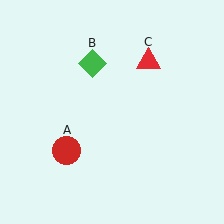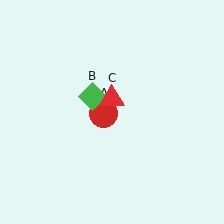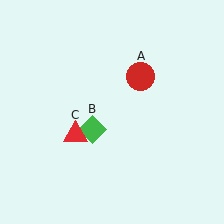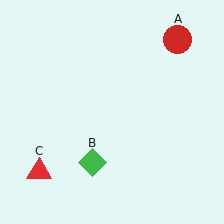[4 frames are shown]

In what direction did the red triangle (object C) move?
The red triangle (object C) moved down and to the left.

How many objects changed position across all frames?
3 objects changed position: red circle (object A), green diamond (object B), red triangle (object C).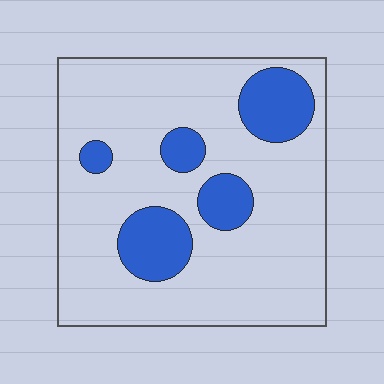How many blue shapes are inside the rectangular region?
5.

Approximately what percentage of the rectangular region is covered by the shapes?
Approximately 20%.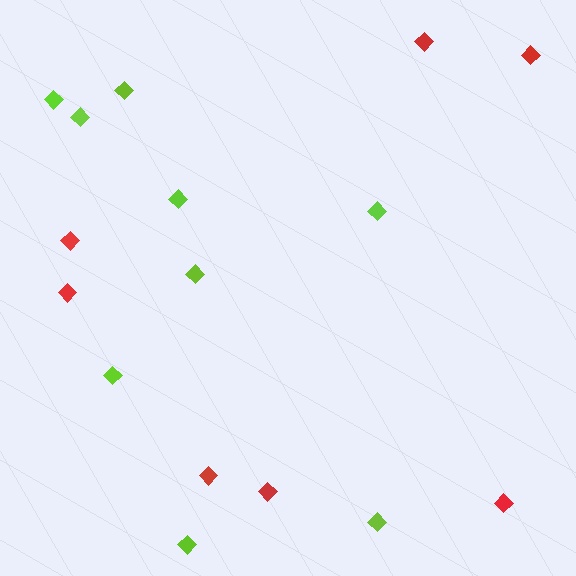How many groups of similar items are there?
There are 2 groups: one group of red diamonds (7) and one group of lime diamonds (9).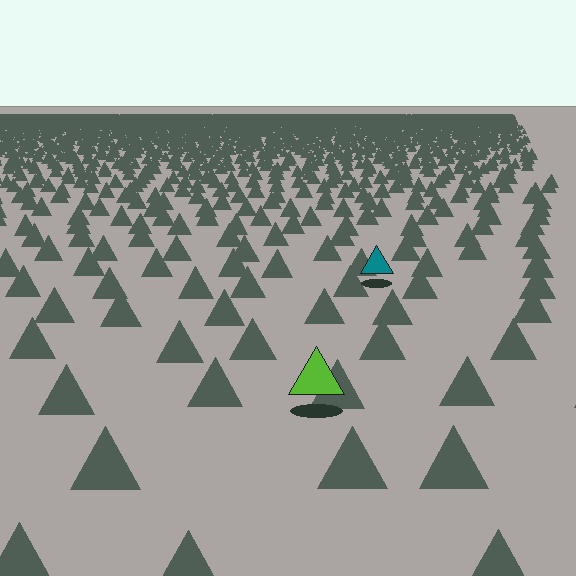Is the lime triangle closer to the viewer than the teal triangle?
Yes. The lime triangle is closer — you can tell from the texture gradient: the ground texture is coarser near it.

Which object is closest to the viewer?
The lime triangle is closest. The texture marks near it are larger and more spread out.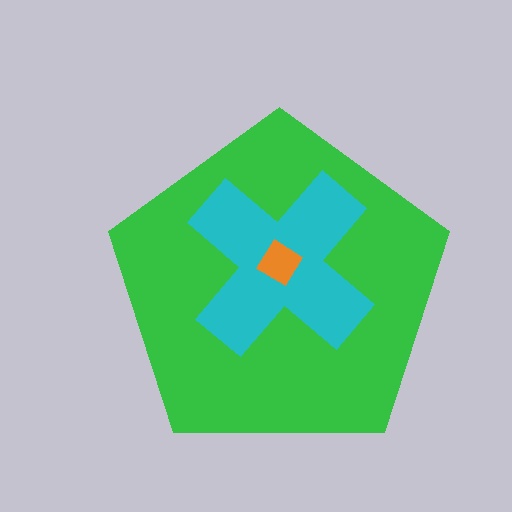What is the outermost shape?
The green pentagon.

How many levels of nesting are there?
3.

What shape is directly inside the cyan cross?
The orange diamond.